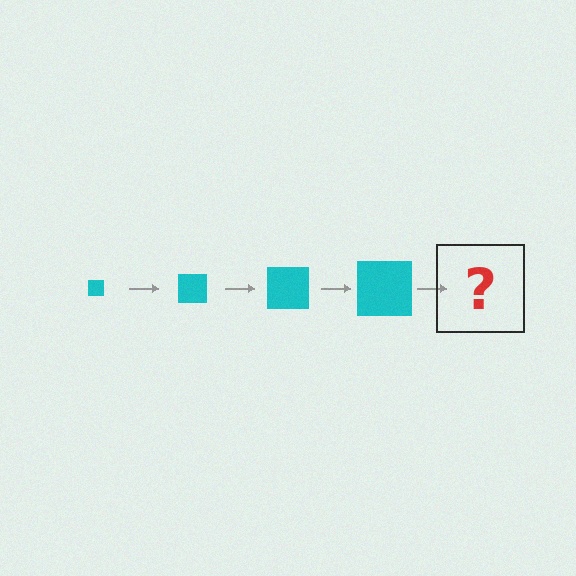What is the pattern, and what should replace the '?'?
The pattern is that the square gets progressively larger each step. The '?' should be a cyan square, larger than the previous one.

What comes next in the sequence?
The next element should be a cyan square, larger than the previous one.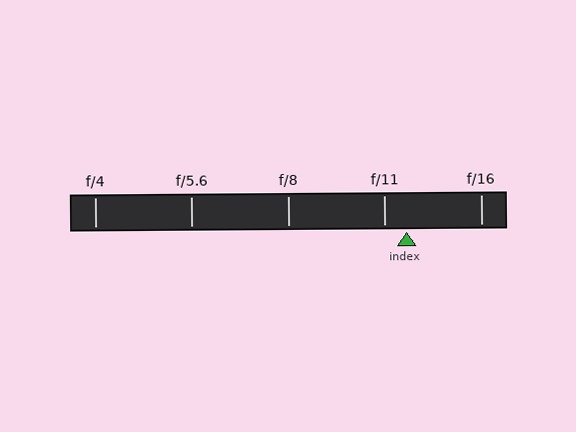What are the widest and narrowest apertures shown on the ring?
The widest aperture shown is f/4 and the narrowest is f/16.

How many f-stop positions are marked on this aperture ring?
There are 5 f-stop positions marked.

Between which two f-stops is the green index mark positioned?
The index mark is between f/11 and f/16.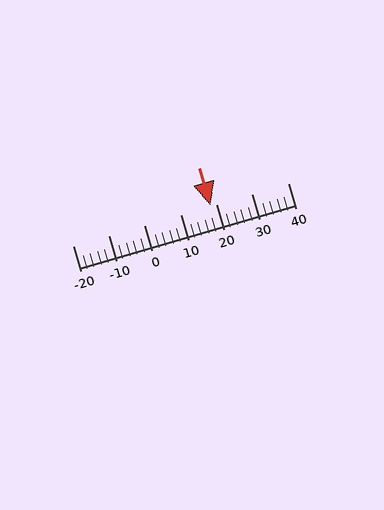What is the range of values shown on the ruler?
The ruler shows values from -20 to 40.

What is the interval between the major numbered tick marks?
The major tick marks are spaced 10 units apart.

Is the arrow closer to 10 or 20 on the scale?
The arrow is closer to 20.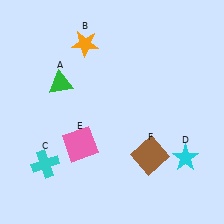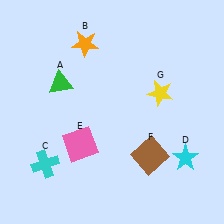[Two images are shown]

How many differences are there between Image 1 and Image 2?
There is 1 difference between the two images.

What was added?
A yellow star (G) was added in Image 2.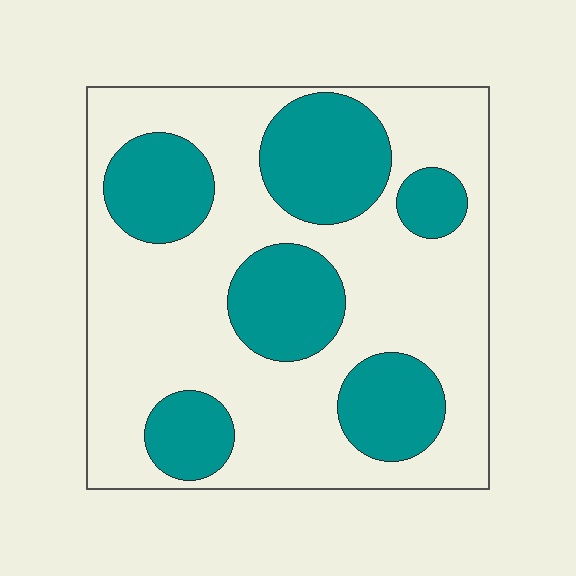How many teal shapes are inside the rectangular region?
6.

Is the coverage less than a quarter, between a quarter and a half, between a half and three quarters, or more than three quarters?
Between a quarter and a half.